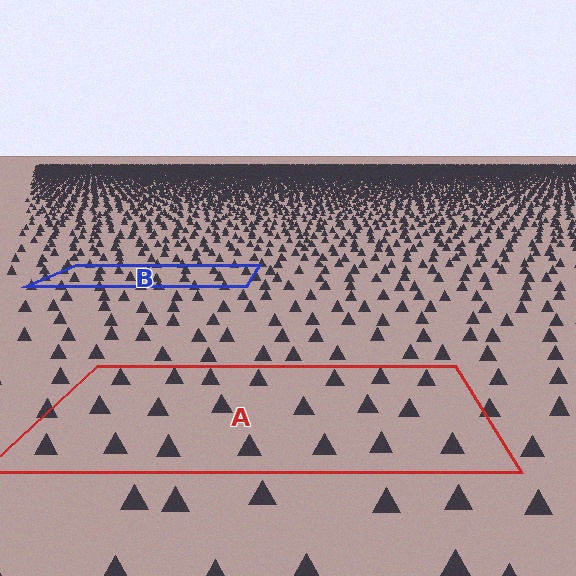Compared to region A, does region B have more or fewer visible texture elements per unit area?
Region B has more texture elements per unit area — they are packed more densely because it is farther away.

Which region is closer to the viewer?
Region A is closer. The texture elements there are larger and more spread out.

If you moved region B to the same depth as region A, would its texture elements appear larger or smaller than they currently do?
They would appear larger. At a closer depth, the same texture elements are projected at a bigger on-screen size.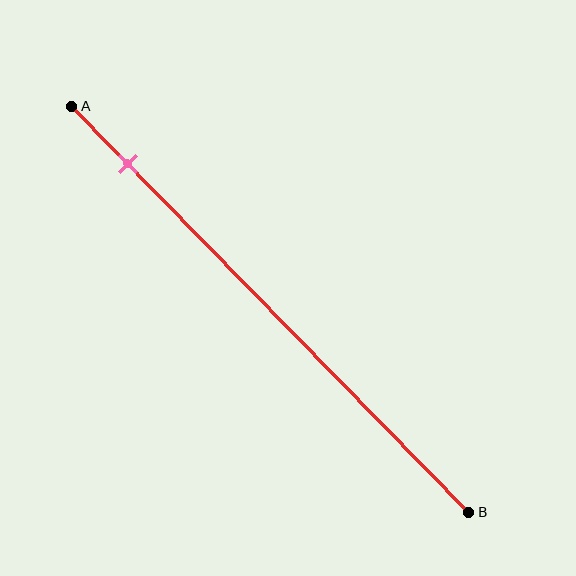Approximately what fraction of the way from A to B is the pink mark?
The pink mark is approximately 15% of the way from A to B.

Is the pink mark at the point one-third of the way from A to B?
No, the mark is at about 15% from A, not at the 33% one-third point.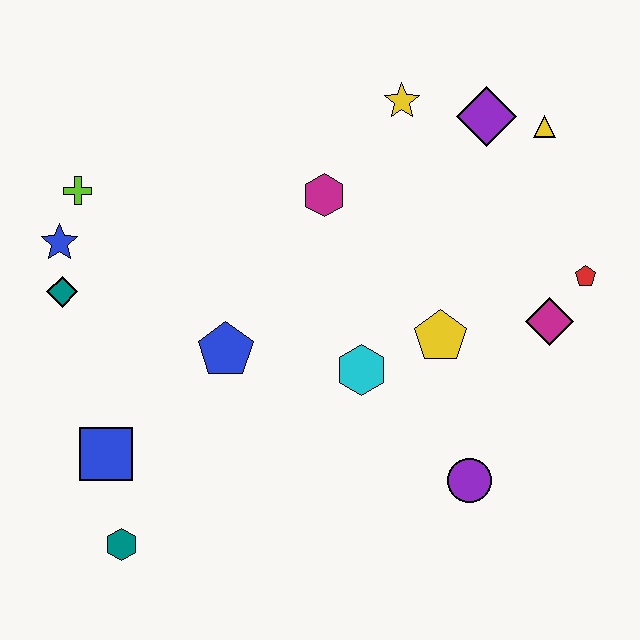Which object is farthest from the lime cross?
The red pentagon is farthest from the lime cross.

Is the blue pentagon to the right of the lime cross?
Yes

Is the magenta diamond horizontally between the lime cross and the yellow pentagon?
No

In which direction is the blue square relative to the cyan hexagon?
The blue square is to the left of the cyan hexagon.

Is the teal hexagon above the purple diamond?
No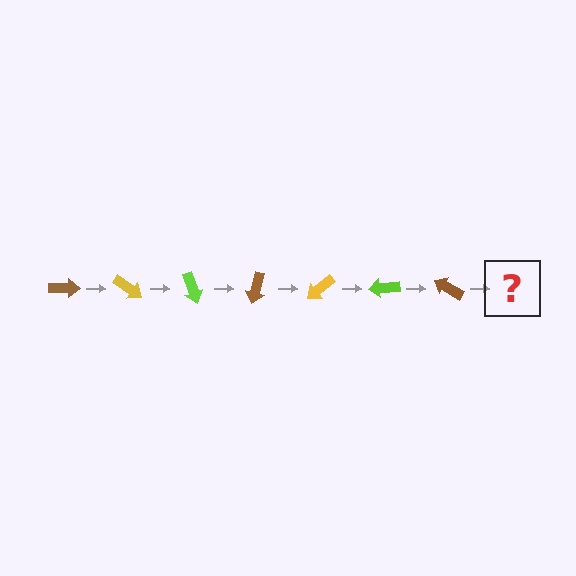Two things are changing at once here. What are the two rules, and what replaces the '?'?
The two rules are that it rotates 35 degrees each step and the color cycles through brown, yellow, and lime. The '?' should be a yellow arrow, rotated 245 degrees from the start.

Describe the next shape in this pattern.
It should be a yellow arrow, rotated 245 degrees from the start.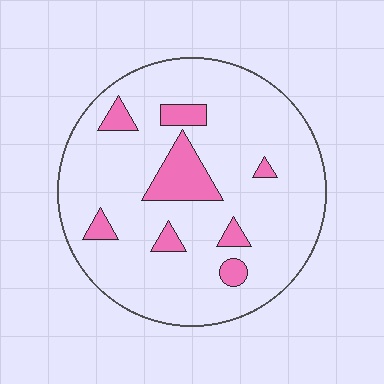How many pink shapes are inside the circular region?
8.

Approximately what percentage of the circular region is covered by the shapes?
Approximately 15%.